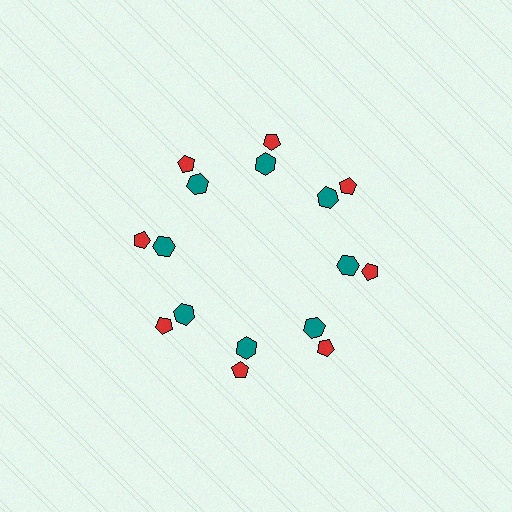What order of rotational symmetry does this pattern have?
This pattern has 8-fold rotational symmetry.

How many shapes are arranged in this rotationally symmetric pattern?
There are 16 shapes, arranged in 8 groups of 2.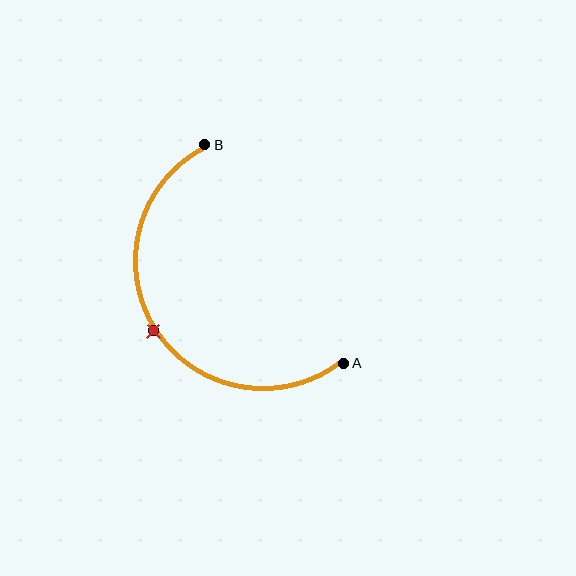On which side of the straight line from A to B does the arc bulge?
The arc bulges to the left of the straight line connecting A and B.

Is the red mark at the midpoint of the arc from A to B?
Yes. The red mark lies on the arc at equal arc-length from both A and B — it is the arc midpoint.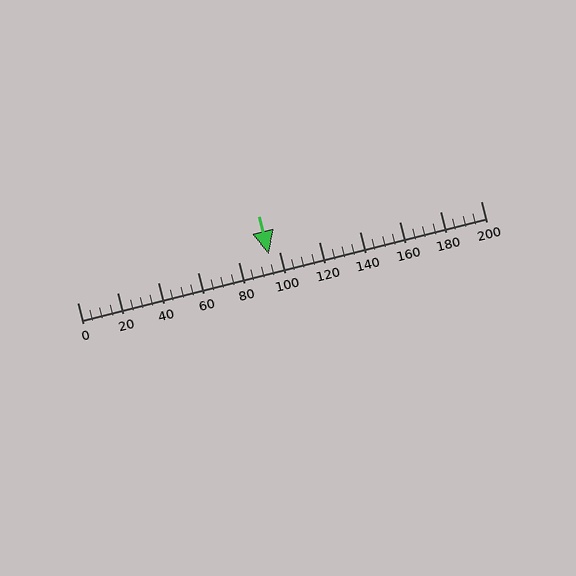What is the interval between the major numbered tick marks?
The major tick marks are spaced 20 units apart.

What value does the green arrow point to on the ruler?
The green arrow points to approximately 95.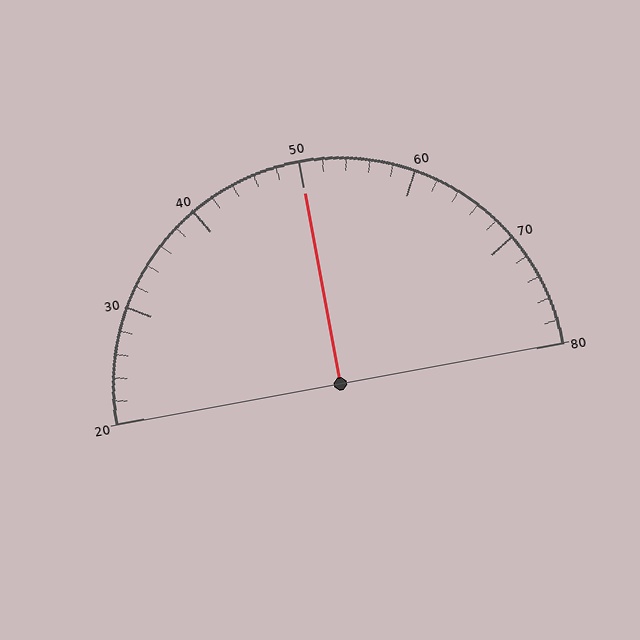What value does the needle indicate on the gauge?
The needle indicates approximately 50.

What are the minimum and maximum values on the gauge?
The gauge ranges from 20 to 80.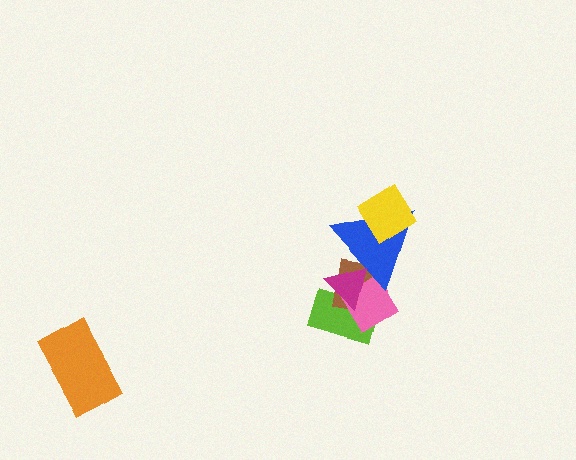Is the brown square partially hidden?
Yes, it is partially covered by another shape.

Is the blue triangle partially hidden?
Yes, it is partially covered by another shape.